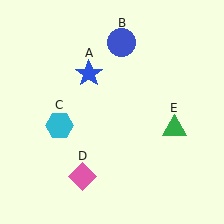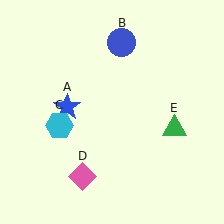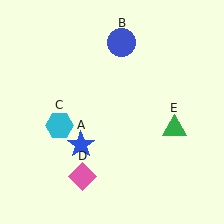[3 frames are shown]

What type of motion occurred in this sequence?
The blue star (object A) rotated counterclockwise around the center of the scene.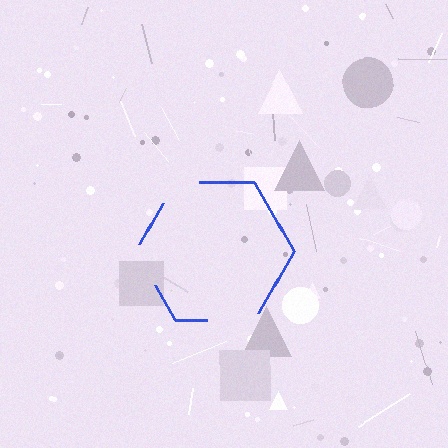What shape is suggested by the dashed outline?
The dashed outline suggests a hexagon.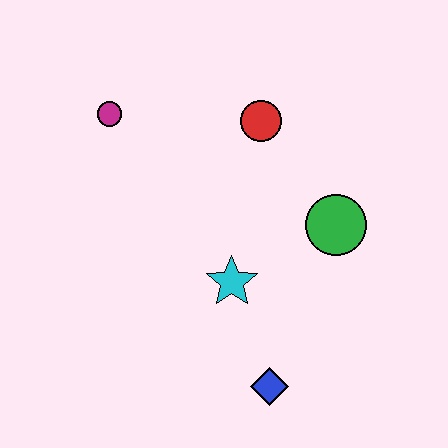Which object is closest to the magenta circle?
The red circle is closest to the magenta circle.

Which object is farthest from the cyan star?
The magenta circle is farthest from the cyan star.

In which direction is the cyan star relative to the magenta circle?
The cyan star is below the magenta circle.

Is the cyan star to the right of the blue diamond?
No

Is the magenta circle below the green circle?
No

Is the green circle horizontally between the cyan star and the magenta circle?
No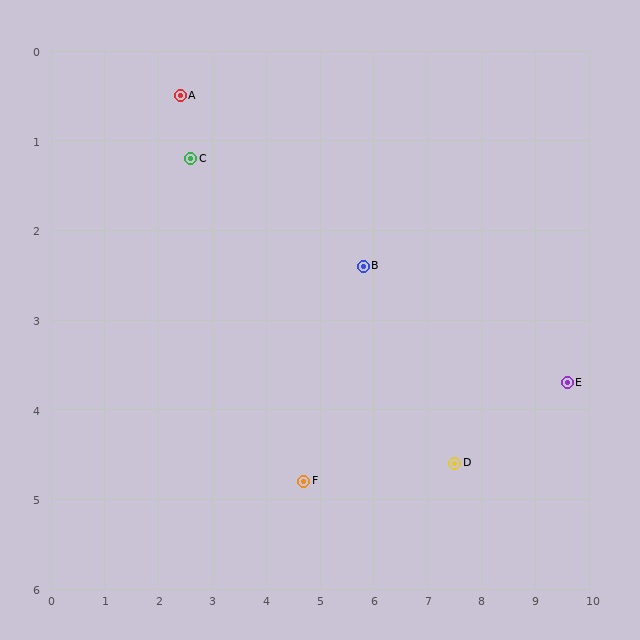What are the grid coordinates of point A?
Point A is at approximately (2.4, 0.5).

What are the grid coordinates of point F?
Point F is at approximately (4.7, 4.8).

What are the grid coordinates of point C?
Point C is at approximately (2.6, 1.2).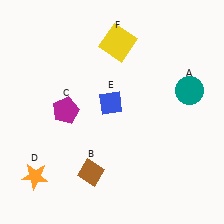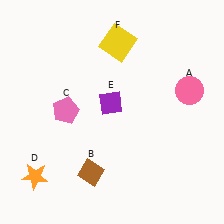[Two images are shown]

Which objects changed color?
A changed from teal to pink. C changed from magenta to pink. E changed from blue to purple.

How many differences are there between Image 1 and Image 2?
There are 3 differences between the two images.